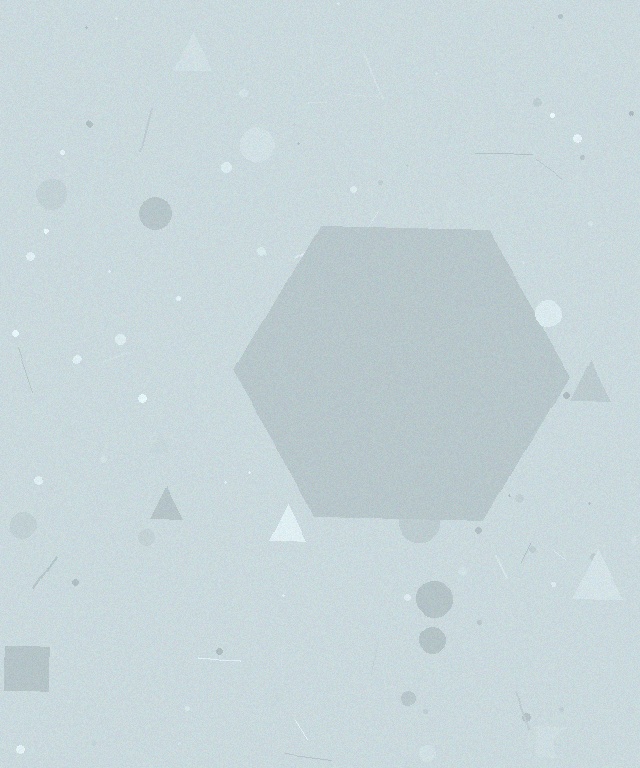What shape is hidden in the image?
A hexagon is hidden in the image.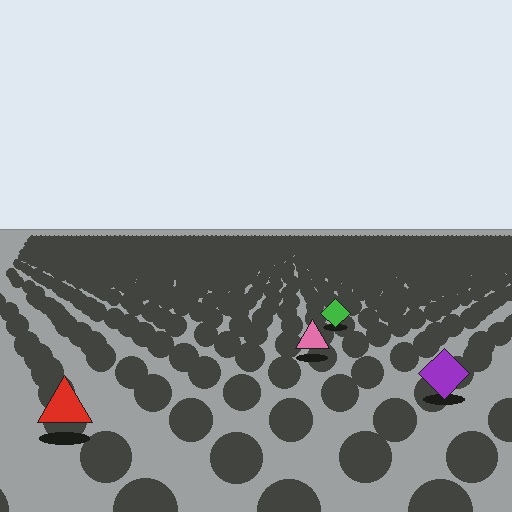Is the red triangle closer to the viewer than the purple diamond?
Yes. The red triangle is closer — you can tell from the texture gradient: the ground texture is coarser near it.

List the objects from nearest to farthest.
From nearest to farthest: the red triangle, the purple diamond, the pink triangle, the green diamond.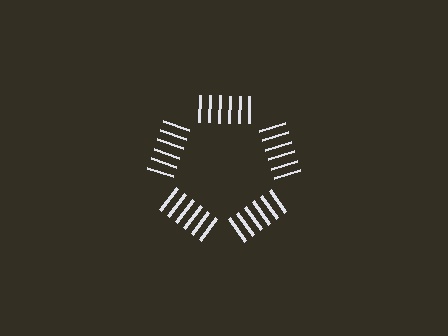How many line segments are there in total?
30 — 6 along each of the 5 edges.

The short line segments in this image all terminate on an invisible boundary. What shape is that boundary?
An illusory pentagon — the line segments terminate on its edges but no continuous stroke is drawn.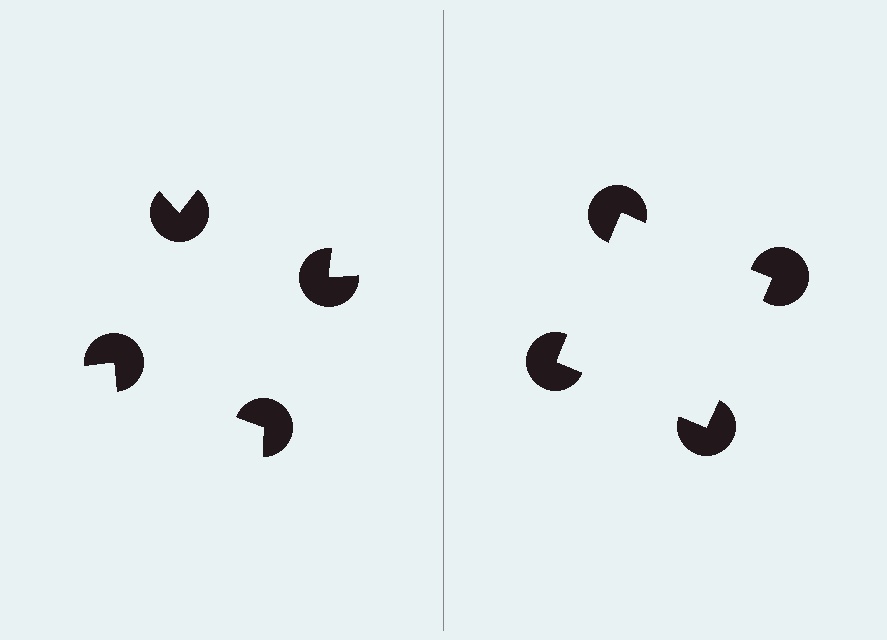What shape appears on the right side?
An illusory square.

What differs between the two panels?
The pac-man discs are positioned identically on both sides; only the wedge orientations differ. On the right they align to a square; on the left they are misaligned.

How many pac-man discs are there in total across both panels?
8 — 4 on each side.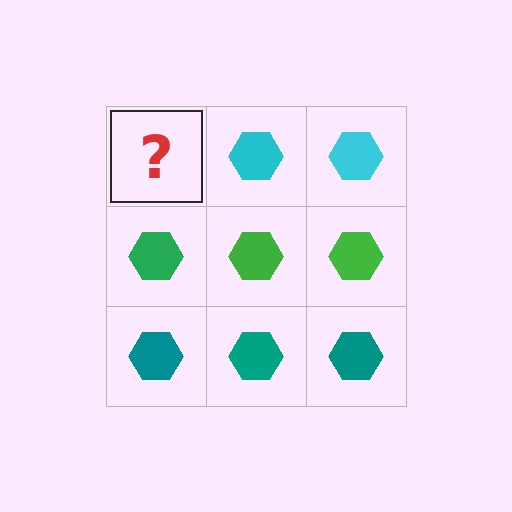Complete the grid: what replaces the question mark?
The question mark should be replaced with a cyan hexagon.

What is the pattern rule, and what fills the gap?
The rule is that each row has a consistent color. The gap should be filled with a cyan hexagon.